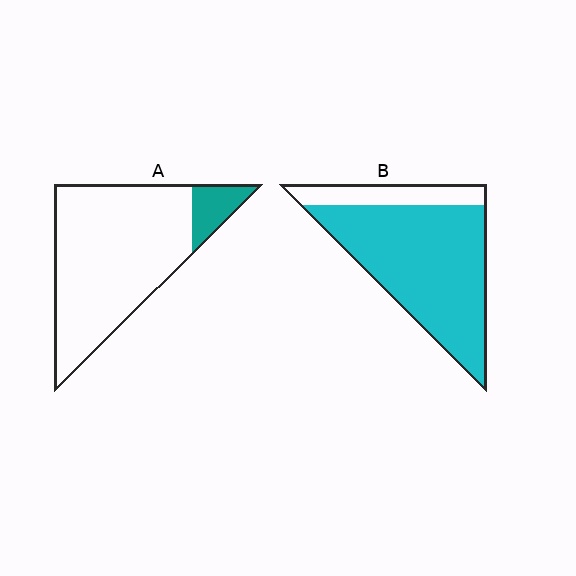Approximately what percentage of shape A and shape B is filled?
A is approximately 10% and B is approximately 80%.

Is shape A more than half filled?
No.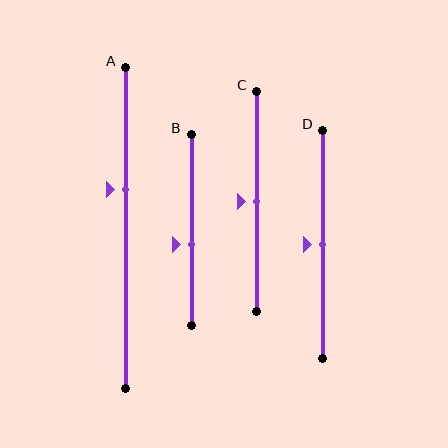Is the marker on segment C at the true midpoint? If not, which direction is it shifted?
Yes, the marker on segment C is at the true midpoint.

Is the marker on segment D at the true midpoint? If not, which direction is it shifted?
Yes, the marker on segment D is at the true midpoint.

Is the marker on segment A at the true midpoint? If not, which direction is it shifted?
No, the marker on segment A is shifted upward by about 12% of the segment length.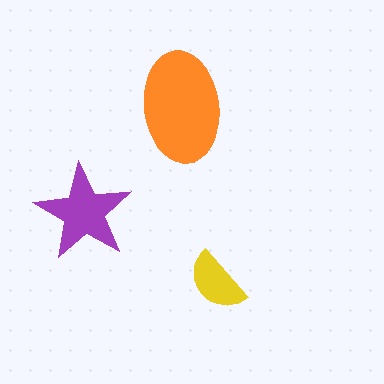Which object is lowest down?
The yellow semicircle is bottommost.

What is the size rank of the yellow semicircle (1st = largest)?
3rd.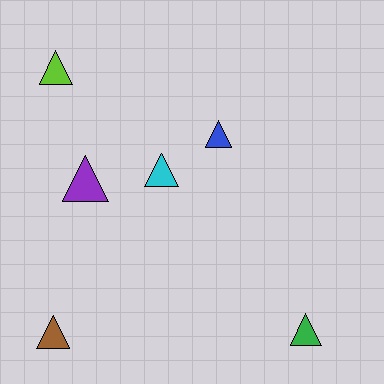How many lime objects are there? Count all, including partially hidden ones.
There is 1 lime object.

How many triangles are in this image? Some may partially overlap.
There are 6 triangles.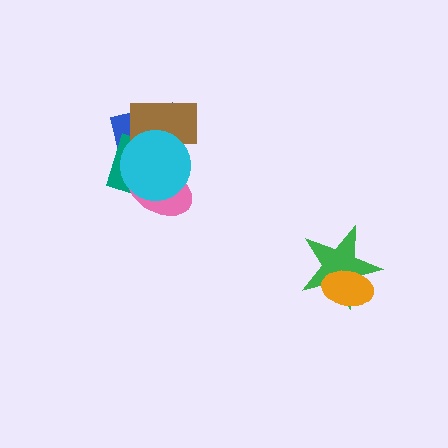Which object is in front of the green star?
The orange ellipse is in front of the green star.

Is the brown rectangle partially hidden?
Yes, it is partially covered by another shape.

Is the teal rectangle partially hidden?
Yes, it is partially covered by another shape.